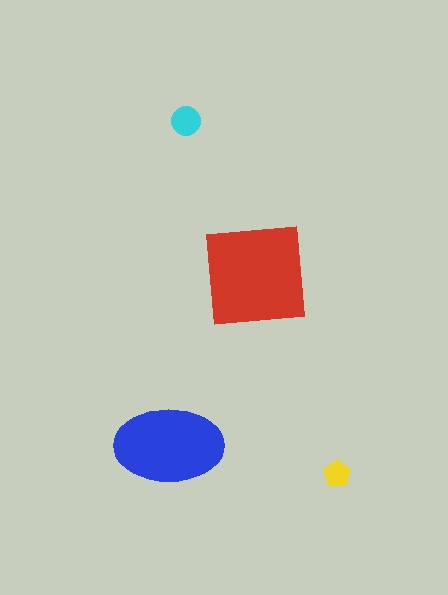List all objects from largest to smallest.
The red square, the blue ellipse, the cyan circle, the yellow pentagon.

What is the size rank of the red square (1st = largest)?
1st.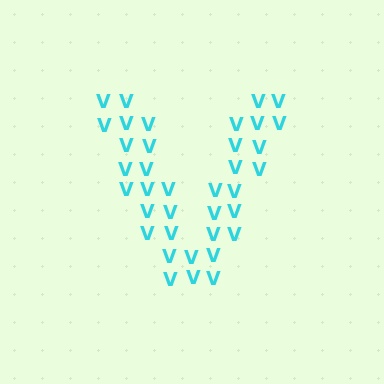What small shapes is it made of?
It is made of small letter V's.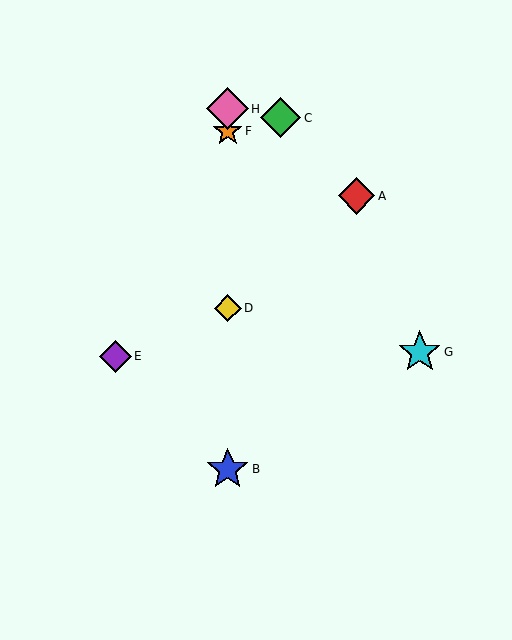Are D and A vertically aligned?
No, D is at x≈228 and A is at x≈357.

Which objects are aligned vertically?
Objects B, D, F, H are aligned vertically.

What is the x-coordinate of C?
Object C is at x≈281.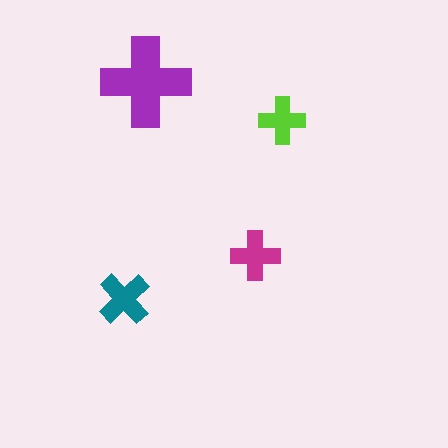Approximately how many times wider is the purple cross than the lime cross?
About 2 times wider.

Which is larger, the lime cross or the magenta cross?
The magenta one.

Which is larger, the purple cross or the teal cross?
The purple one.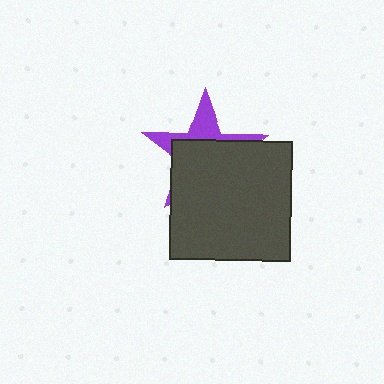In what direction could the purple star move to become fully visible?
The purple star could move up. That would shift it out from behind the dark gray square entirely.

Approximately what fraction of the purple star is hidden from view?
Roughly 68% of the purple star is hidden behind the dark gray square.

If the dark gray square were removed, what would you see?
You would see the complete purple star.